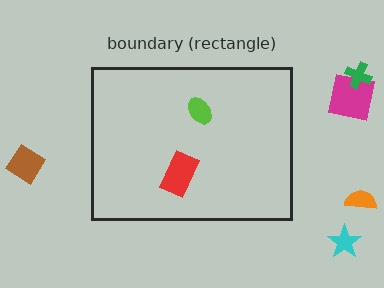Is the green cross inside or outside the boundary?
Outside.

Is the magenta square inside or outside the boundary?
Outside.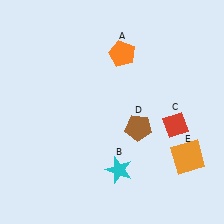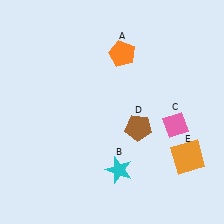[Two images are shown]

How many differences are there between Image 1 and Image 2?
There is 1 difference between the two images.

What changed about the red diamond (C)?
In Image 1, C is red. In Image 2, it changed to pink.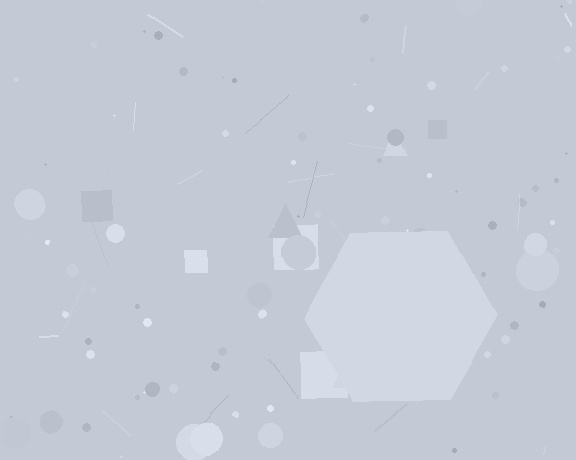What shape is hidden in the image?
A hexagon is hidden in the image.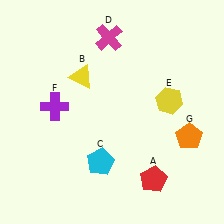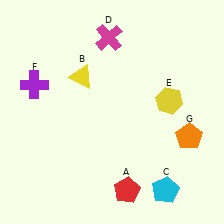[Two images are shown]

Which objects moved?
The objects that moved are: the red pentagon (A), the cyan pentagon (C), the purple cross (F).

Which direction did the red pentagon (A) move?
The red pentagon (A) moved left.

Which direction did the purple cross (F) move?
The purple cross (F) moved up.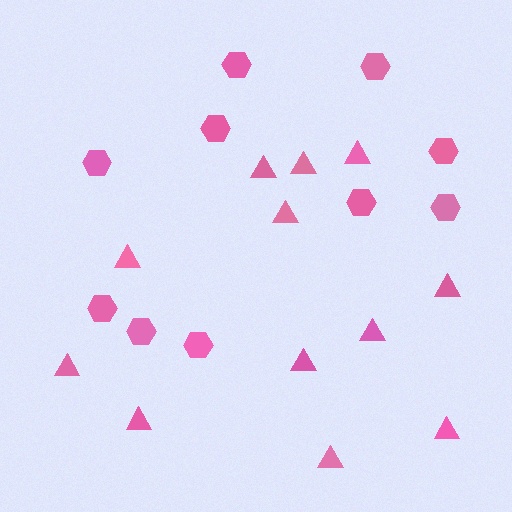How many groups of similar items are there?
There are 2 groups: one group of triangles (12) and one group of hexagons (10).